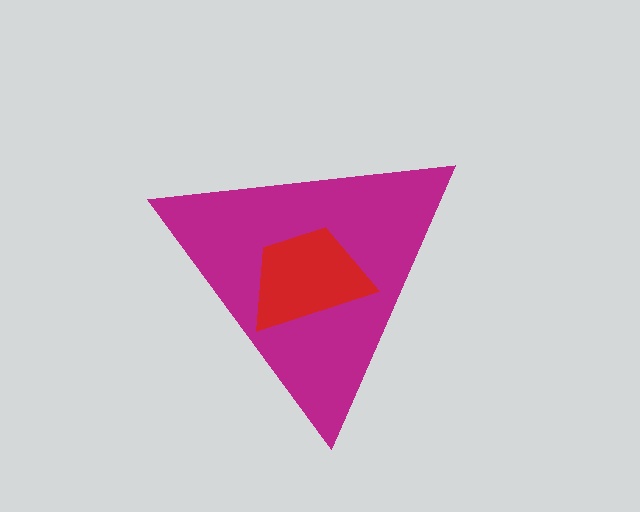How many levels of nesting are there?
2.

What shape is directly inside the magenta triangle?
The red trapezoid.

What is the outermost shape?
The magenta triangle.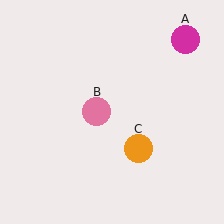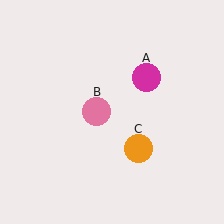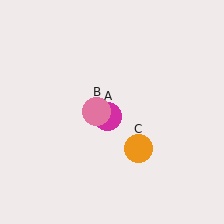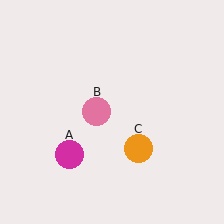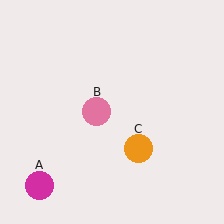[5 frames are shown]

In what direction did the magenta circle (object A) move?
The magenta circle (object A) moved down and to the left.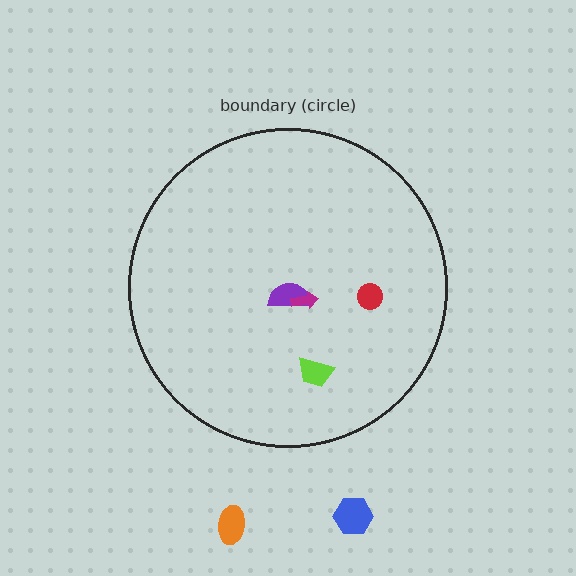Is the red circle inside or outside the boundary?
Inside.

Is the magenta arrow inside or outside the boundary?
Inside.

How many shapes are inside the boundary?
4 inside, 2 outside.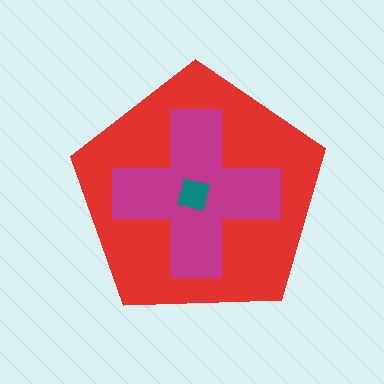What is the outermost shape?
The red pentagon.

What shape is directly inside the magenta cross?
The teal square.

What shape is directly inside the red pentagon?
The magenta cross.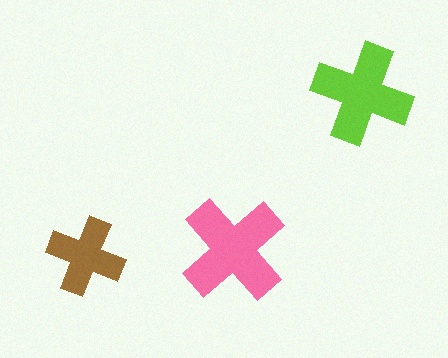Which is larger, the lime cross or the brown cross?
The lime one.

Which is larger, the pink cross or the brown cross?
The pink one.